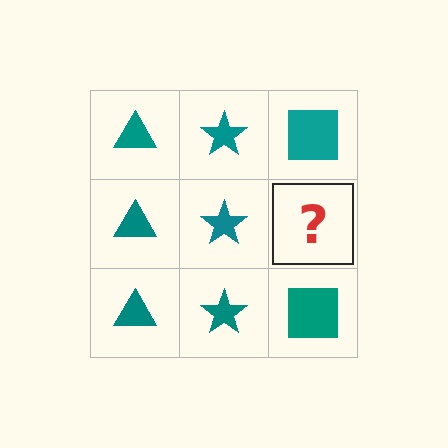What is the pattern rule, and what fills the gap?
The rule is that each column has a consistent shape. The gap should be filled with a teal square.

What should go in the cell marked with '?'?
The missing cell should contain a teal square.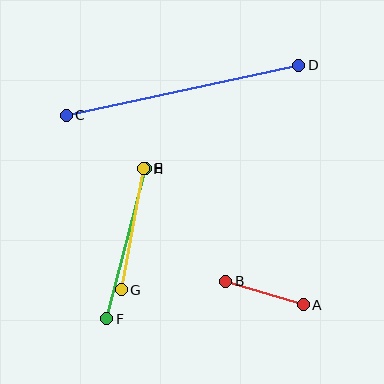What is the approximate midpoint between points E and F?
The midpoint is at approximately (126, 243) pixels.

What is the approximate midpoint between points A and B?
The midpoint is at approximately (264, 293) pixels.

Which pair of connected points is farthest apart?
Points C and D are farthest apart.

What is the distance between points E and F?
The distance is approximately 155 pixels.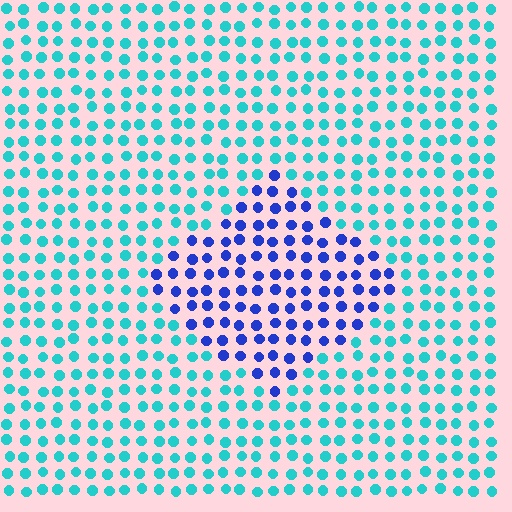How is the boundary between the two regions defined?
The boundary is defined purely by a slight shift in hue (about 53 degrees). Spacing, size, and orientation are identical on both sides.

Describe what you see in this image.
The image is filled with small cyan elements in a uniform arrangement. A diamond-shaped region is visible where the elements are tinted to a slightly different hue, forming a subtle color boundary.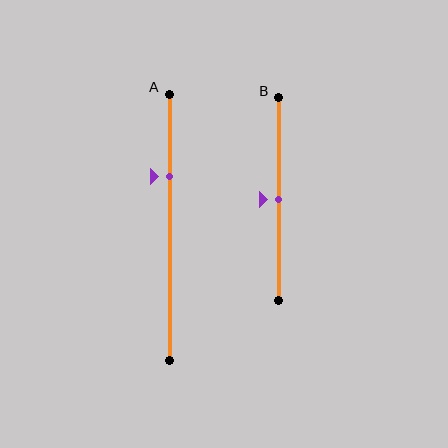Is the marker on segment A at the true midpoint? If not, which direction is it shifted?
No, the marker on segment A is shifted upward by about 19% of the segment length.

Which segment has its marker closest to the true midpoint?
Segment B has its marker closest to the true midpoint.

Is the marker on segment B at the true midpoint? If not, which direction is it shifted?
Yes, the marker on segment B is at the true midpoint.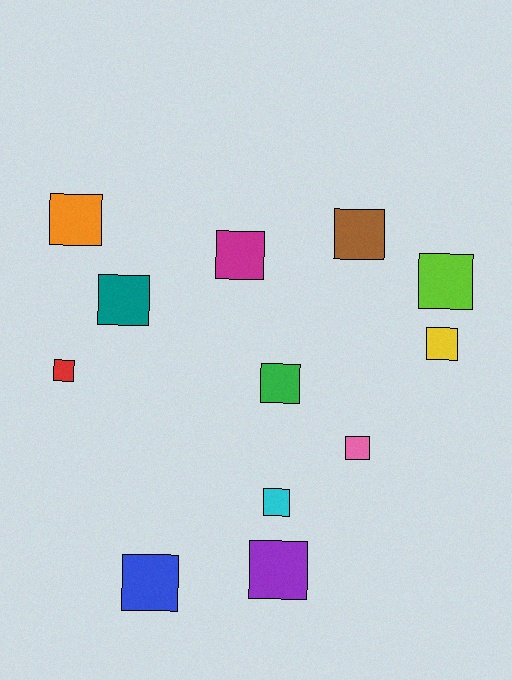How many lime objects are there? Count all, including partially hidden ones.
There is 1 lime object.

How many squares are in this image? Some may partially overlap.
There are 12 squares.